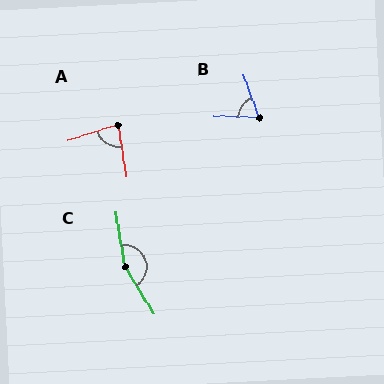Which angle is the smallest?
B, at approximately 68 degrees.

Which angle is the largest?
C, at approximately 159 degrees.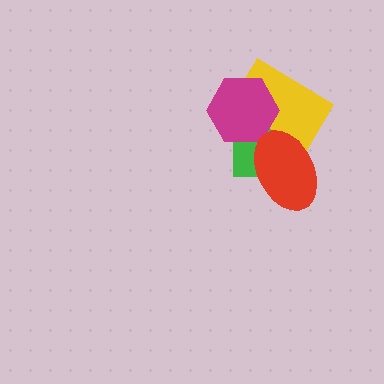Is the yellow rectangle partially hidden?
Yes, it is partially covered by another shape.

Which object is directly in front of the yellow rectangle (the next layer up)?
The magenta hexagon is directly in front of the yellow rectangle.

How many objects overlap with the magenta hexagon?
2 objects overlap with the magenta hexagon.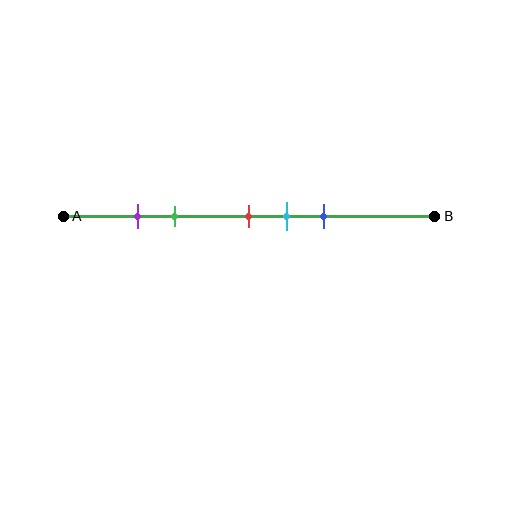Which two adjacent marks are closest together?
The purple and green marks are the closest adjacent pair.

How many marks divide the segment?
There are 5 marks dividing the segment.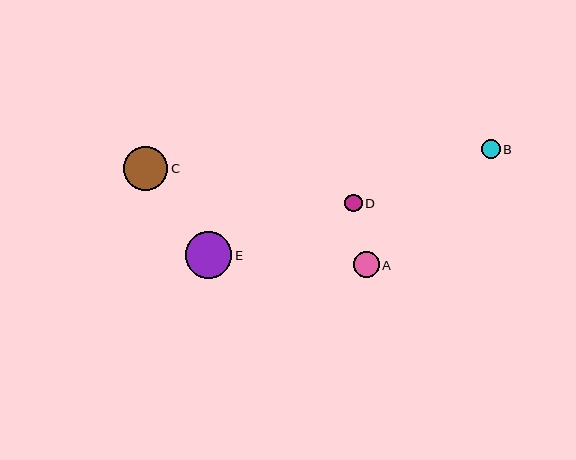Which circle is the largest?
Circle E is the largest with a size of approximately 46 pixels.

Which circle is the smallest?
Circle D is the smallest with a size of approximately 17 pixels.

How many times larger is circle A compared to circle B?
Circle A is approximately 1.4 times the size of circle B.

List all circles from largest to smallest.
From largest to smallest: E, C, A, B, D.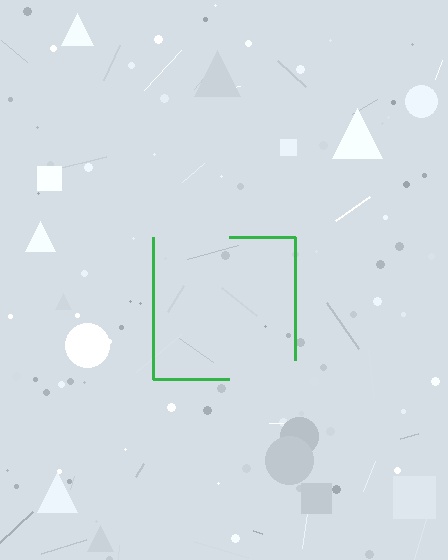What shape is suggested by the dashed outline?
The dashed outline suggests a square.